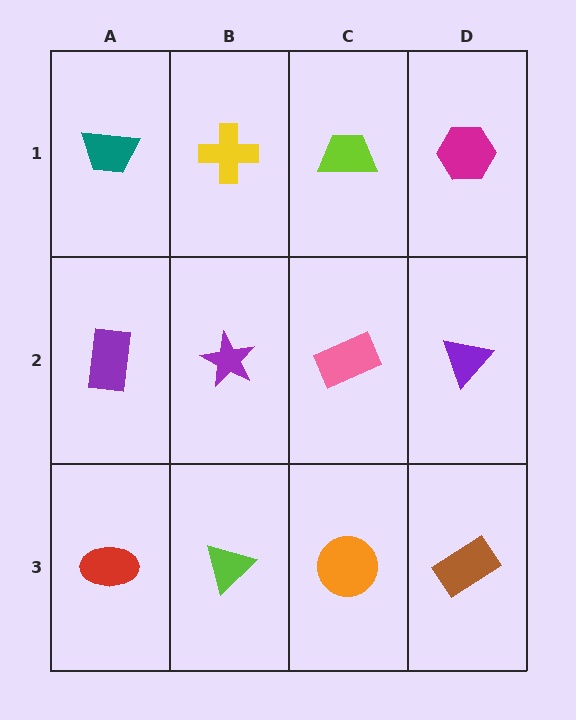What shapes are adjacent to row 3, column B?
A purple star (row 2, column B), a red ellipse (row 3, column A), an orange circle (row 3, column C).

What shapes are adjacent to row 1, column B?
A purple star (row 2, column B), a teal trapezoid (row 1, column A), a lime trapezoid (row 1, column C).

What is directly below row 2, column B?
A lime triangle.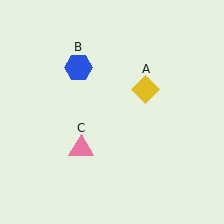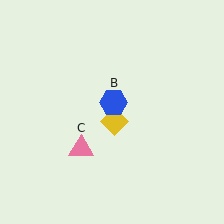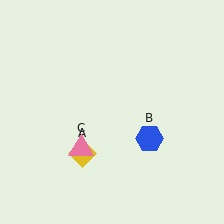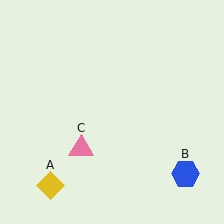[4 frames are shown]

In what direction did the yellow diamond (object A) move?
The yellow diamond (object A) moved down and to the left.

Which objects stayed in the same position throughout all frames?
Pink triangle (object C) remained stationary.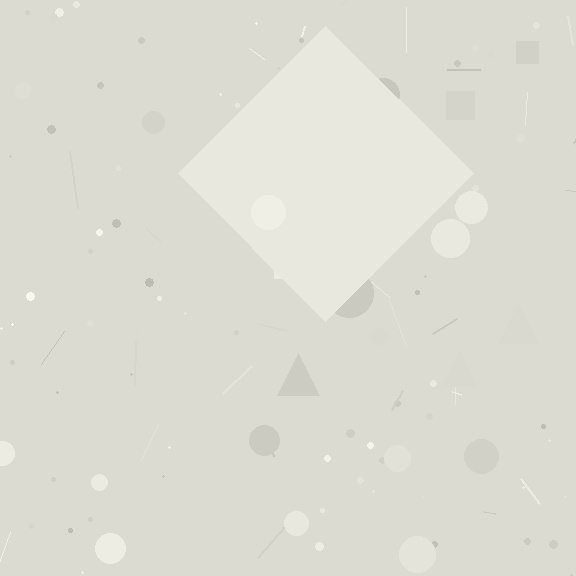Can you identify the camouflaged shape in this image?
The camouflaged shape is a diamond.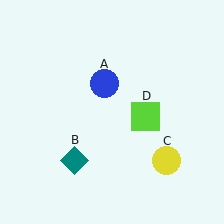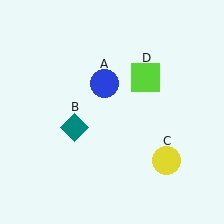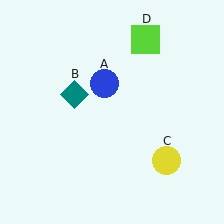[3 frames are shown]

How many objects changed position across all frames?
2 objects changed position: teal diamond (object B), lime square (object D).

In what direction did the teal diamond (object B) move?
The teal diamond (object B) moved up.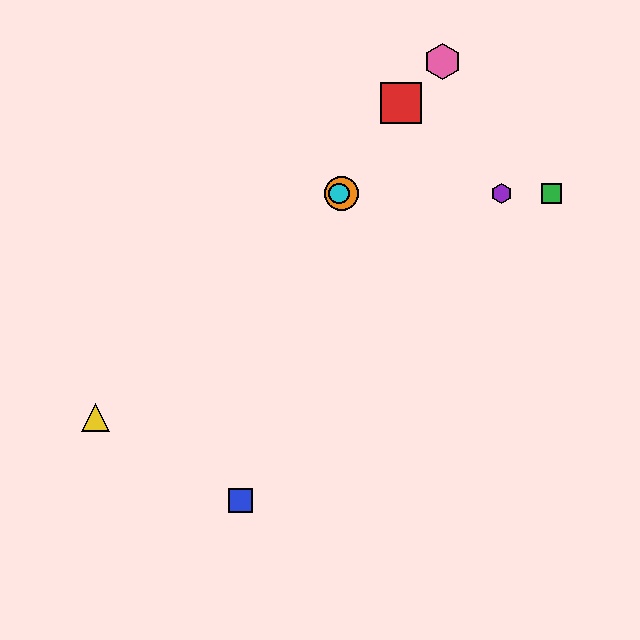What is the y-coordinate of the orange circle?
The orange circle is at y≈193.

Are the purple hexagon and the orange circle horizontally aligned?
Yes, both are at y≈193.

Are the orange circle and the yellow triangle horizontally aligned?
No, the orange circle is at y≈193 and the yellow triangle is at y≈417.